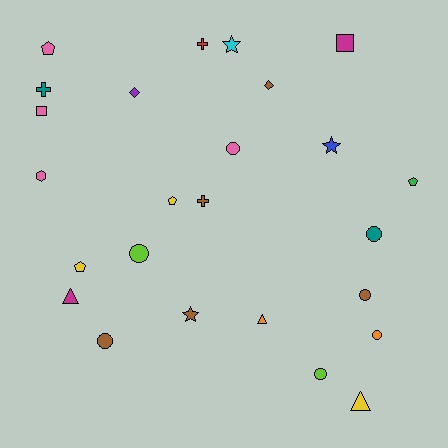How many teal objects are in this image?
There are 2 teal objects.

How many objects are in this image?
There are 25 objects.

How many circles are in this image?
There are 7 circles.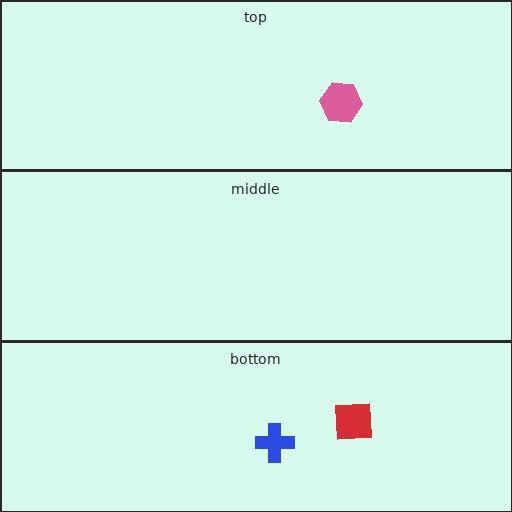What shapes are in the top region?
The pink hexagon.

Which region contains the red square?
The bottom region.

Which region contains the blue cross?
The bottom region.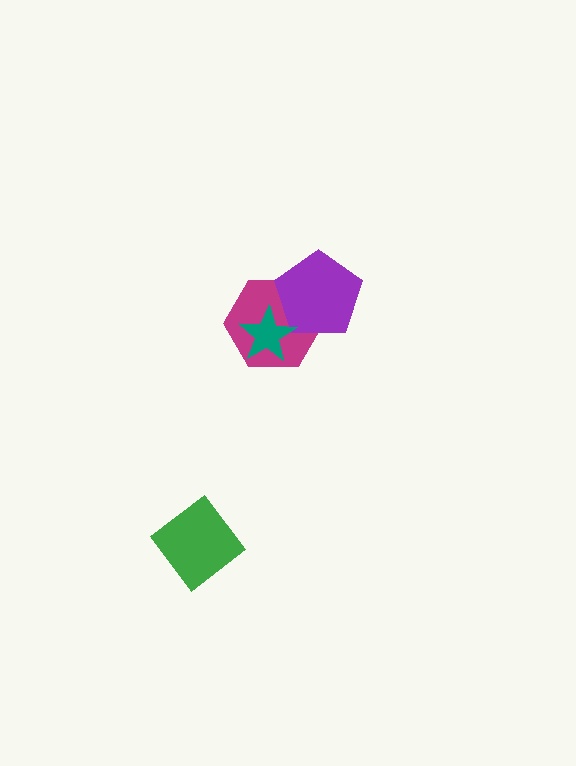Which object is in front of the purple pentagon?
The teal star is in front of the purple pentagon.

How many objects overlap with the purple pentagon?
2 objects overlap with the purple pentagon.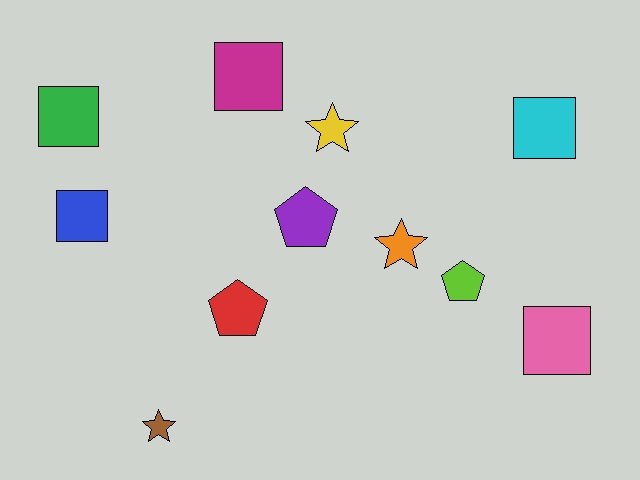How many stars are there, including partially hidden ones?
There are 3 stars.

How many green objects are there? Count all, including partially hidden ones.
There is 1 green object.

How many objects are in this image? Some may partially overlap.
There are 11 objects.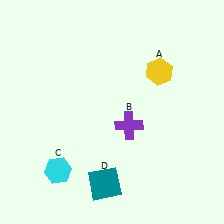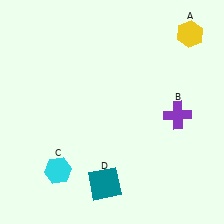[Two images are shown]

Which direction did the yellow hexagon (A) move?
The yellow hexagon (A) moved up.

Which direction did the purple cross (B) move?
The purple cross (B) moved right.